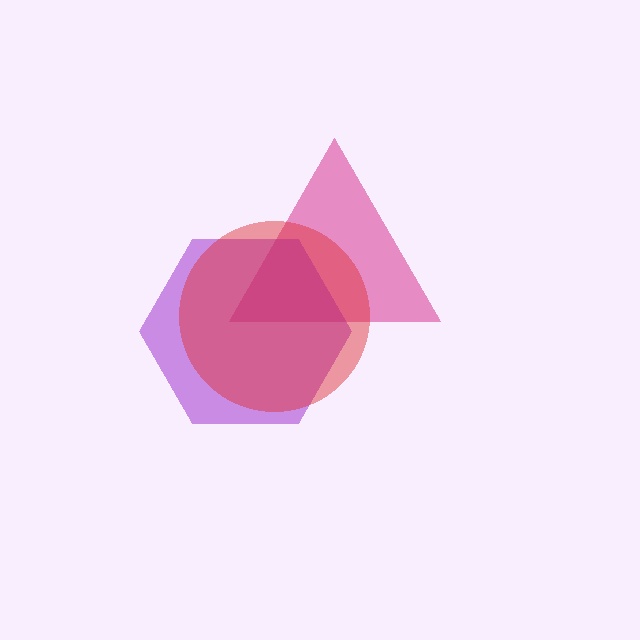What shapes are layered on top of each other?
The layered shapes are: a magenta triangle, a purple hexagon, a red circle.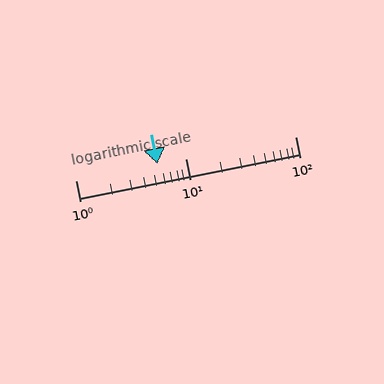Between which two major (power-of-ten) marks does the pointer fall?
The pointer is between 1 and 10.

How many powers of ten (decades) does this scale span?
The scale spans 2 decades, from 1 to 100.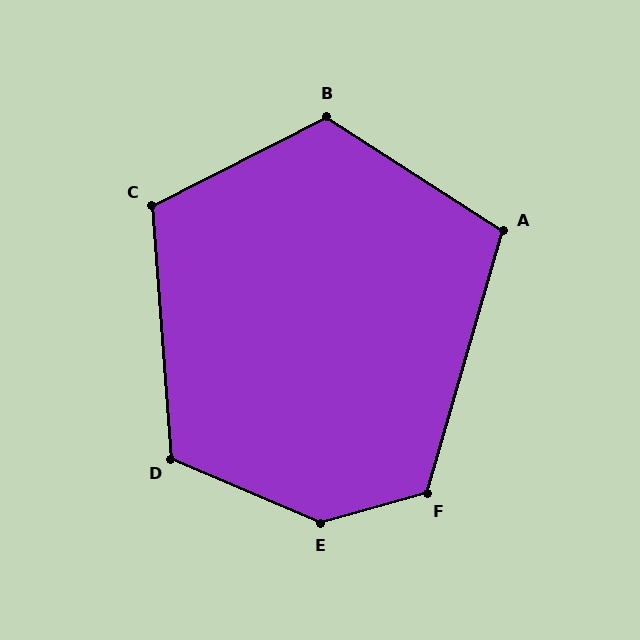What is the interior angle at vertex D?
Approximately 118 degrees (obtuse).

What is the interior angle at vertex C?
Approximately 113 degrees (obtuse).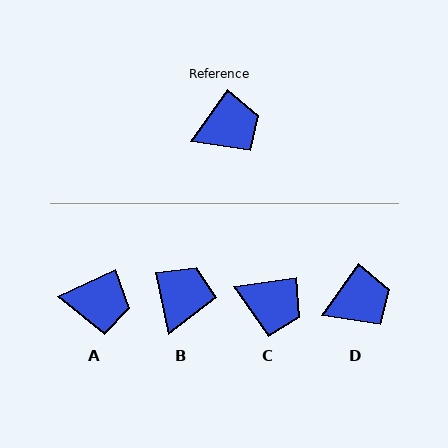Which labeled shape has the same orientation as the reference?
D.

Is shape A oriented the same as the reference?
No, it is off by about 30 degrees.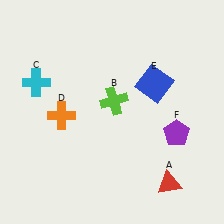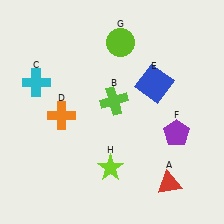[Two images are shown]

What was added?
A lime circle (G), a lime star (H) were added in Image 2.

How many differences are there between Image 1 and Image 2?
There are 2 differences between the two images.